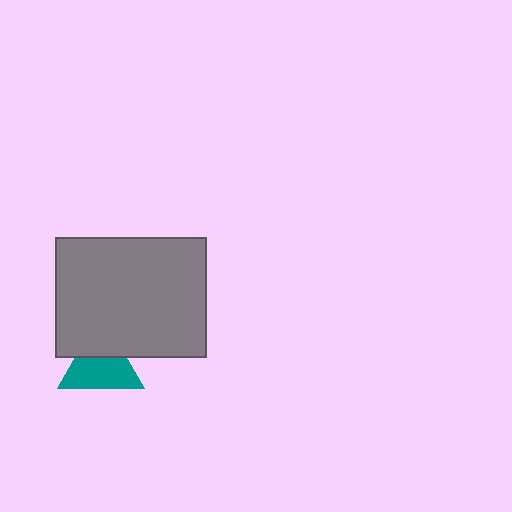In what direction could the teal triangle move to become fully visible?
The teal triangle could move down. That would shift it out from behind the gray rectangle entirely.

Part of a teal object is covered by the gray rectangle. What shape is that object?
It is a triangle.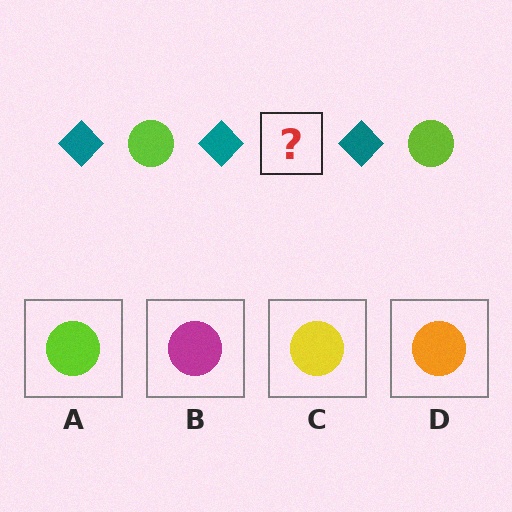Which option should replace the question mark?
Option A.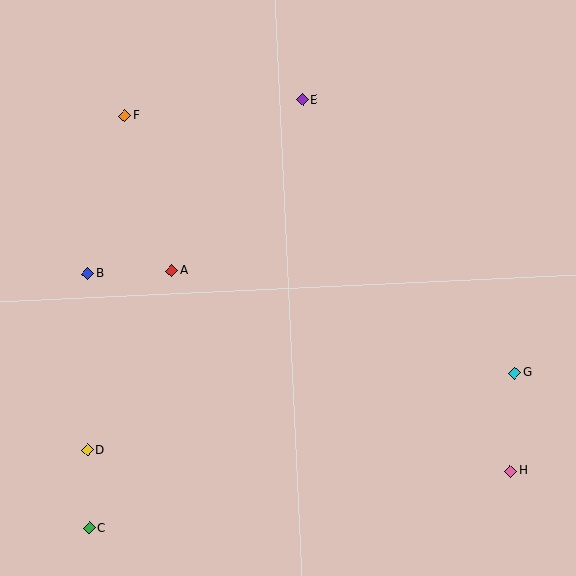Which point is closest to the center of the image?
Point A at (172, 271) is closest to the center.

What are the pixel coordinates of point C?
Point C is at (89, 528).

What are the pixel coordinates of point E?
Point E is at (303, 100).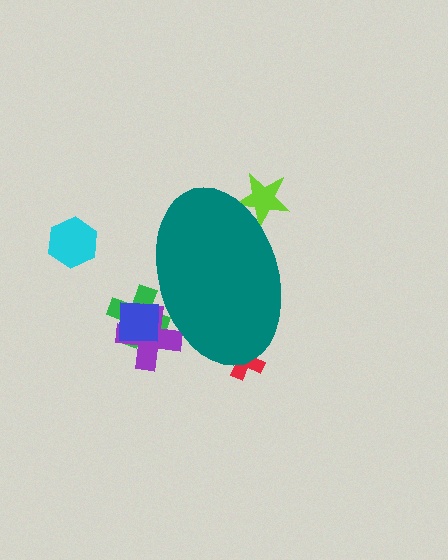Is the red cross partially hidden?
Yes, the red cross is partially hidden behind the teal ellipse.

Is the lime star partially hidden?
Yes, the lime star is partially hidden behind the teal ellipse.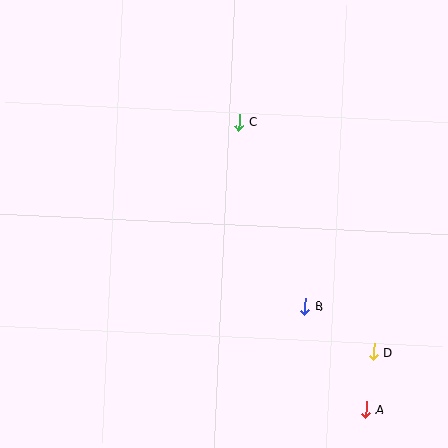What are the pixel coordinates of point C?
Point C is at (239, 122).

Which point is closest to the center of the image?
Point C at (239, 122) is closest to the center.